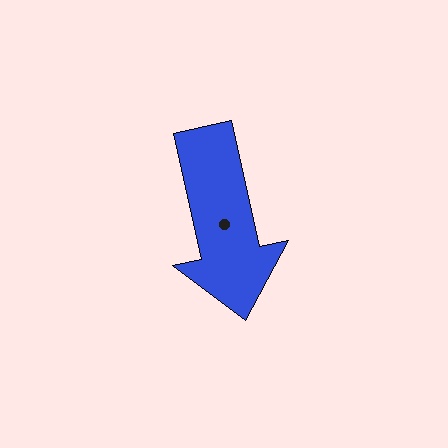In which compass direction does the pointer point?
South.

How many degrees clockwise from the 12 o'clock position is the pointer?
Approximately 168 degrees.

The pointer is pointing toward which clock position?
Roughly 6 o'clock.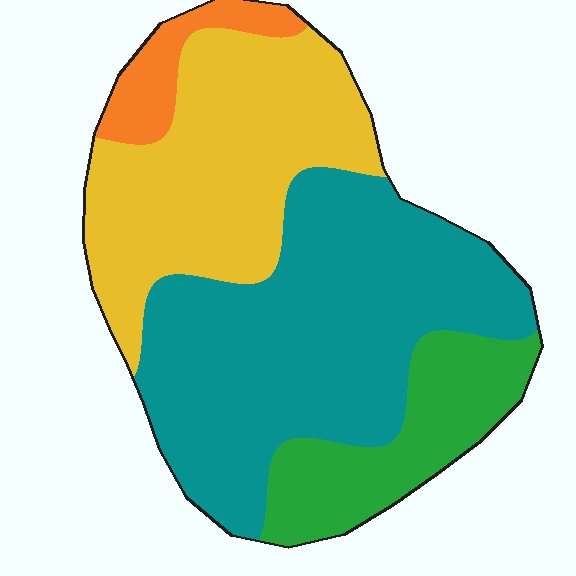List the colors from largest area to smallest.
From largest to smallest: teal, yellow, green, orange.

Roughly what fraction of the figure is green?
Green covers about 15% of the figure.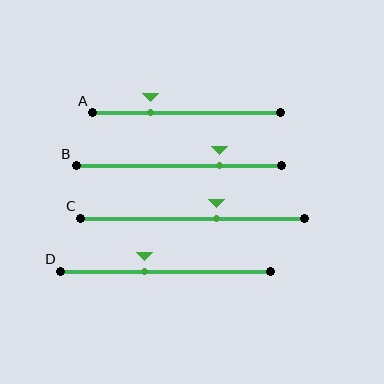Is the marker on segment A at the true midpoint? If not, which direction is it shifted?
No, the marker on segment A is shifted to the left by about 19% of the segment length.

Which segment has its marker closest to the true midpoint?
Segment D has its marker closest to the true midpoint.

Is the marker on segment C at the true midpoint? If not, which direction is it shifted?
No, the marker on segment C is shifted to the right by about 11% of the segment length.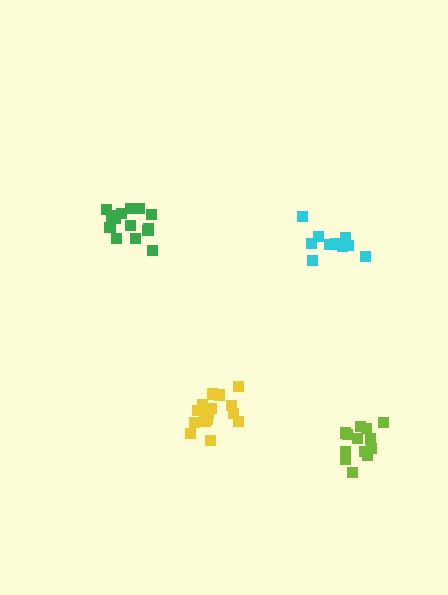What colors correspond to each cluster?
The clusters are colored: cyan, lime, yellow, green.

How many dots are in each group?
Group 1: 11 dots, Group 2: 14 dots, Group 3: 17 dots, Group 4: 15 dots (57 total).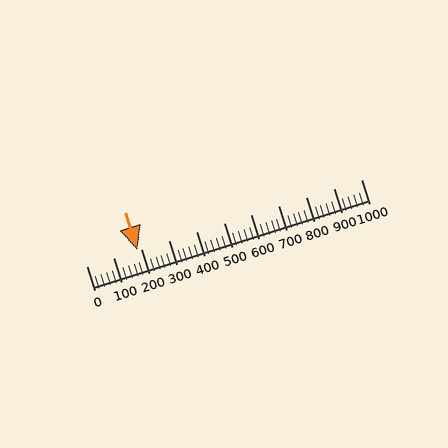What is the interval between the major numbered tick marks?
The major tick marks are spaced 100 units apart.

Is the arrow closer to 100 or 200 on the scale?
The arrow is closer to 200.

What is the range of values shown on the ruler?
The ruler shows values from 0 to 1000.